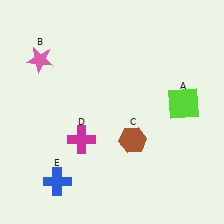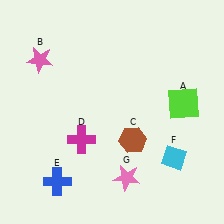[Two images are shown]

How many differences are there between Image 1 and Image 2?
There are 2 differences between the two images.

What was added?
A cyan diamond (F), a pink star (G) were added in Image 2.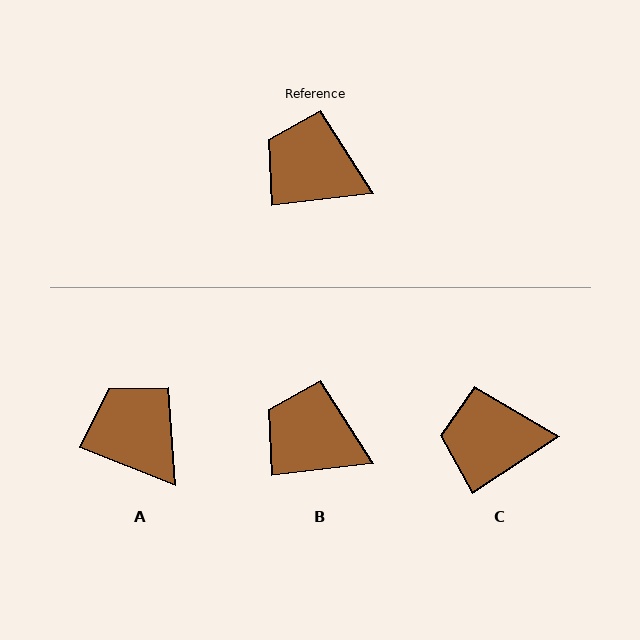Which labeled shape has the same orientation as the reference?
B.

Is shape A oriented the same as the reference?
No, it is off by about 29 degrees.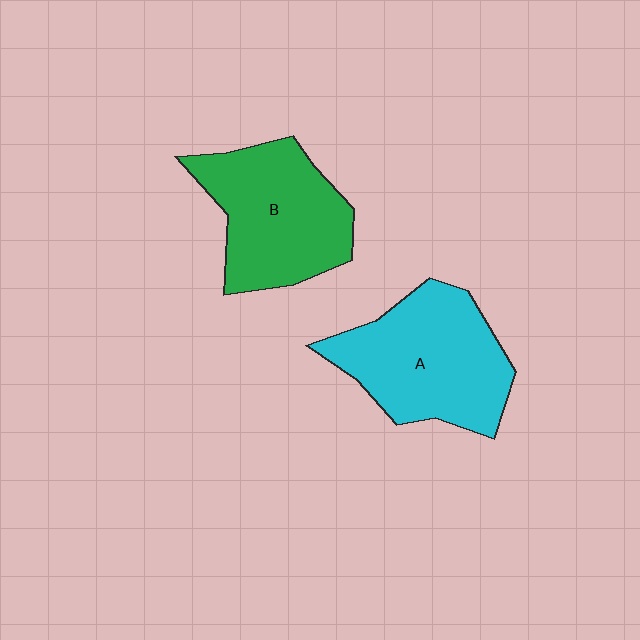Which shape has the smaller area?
Shape B (green).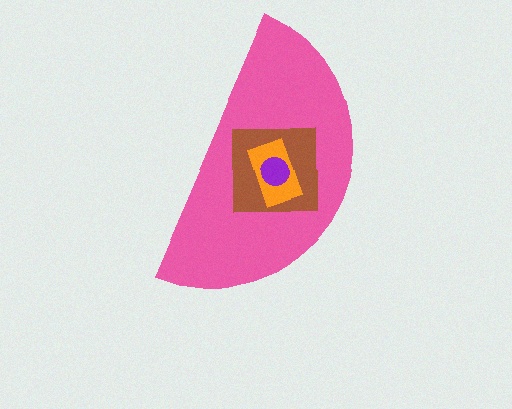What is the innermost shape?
The purple circle.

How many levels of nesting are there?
4.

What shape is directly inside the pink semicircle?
The brown square.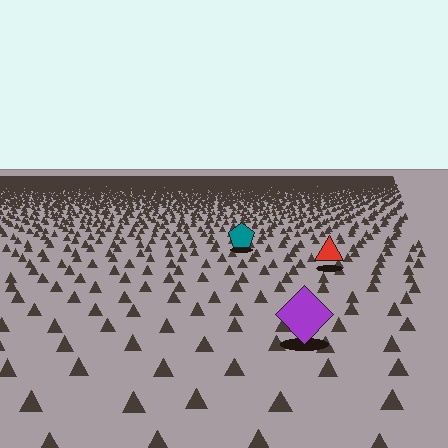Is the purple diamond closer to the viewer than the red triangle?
Yes. The purple diamond is closer — you can tell from the texture gradient: the ground texture is coarser near it.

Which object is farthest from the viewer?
The teal pentagon is farthest from the viewer. It appears smaller and the ground texture around it is denser.